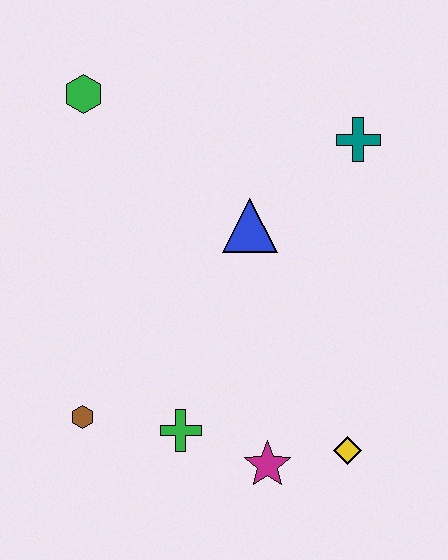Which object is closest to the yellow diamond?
The magenta star is closest to the yellow diamond.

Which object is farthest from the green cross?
The green hexagon is farthest from the green cross.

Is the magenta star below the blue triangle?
Yes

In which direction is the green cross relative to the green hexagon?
The green cross is below the green hexagon.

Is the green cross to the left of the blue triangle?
Yes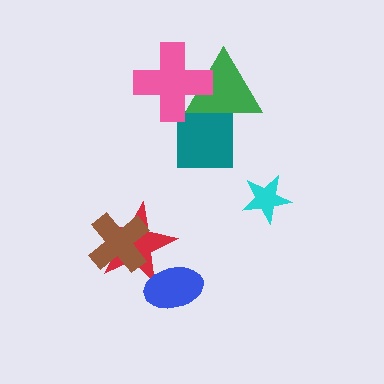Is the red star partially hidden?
Yes, it is partially covered by another shape.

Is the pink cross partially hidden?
No, no other shape covers it.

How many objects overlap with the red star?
2 objects overlap with the red star.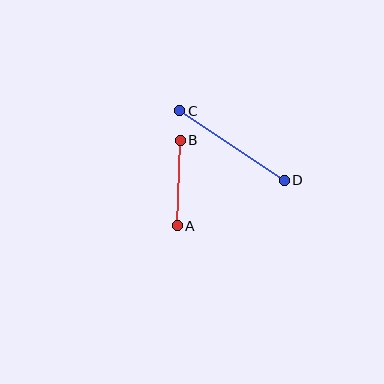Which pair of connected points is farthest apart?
Points C and D are farthest apart.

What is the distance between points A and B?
The distance is approximately 86 pixels.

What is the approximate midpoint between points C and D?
The midpoint is at approximately (232, 146) pixels.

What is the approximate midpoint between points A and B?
The midpoint is at approximately (179, 183) pixels.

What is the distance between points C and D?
The distance is approximately 126 pixels.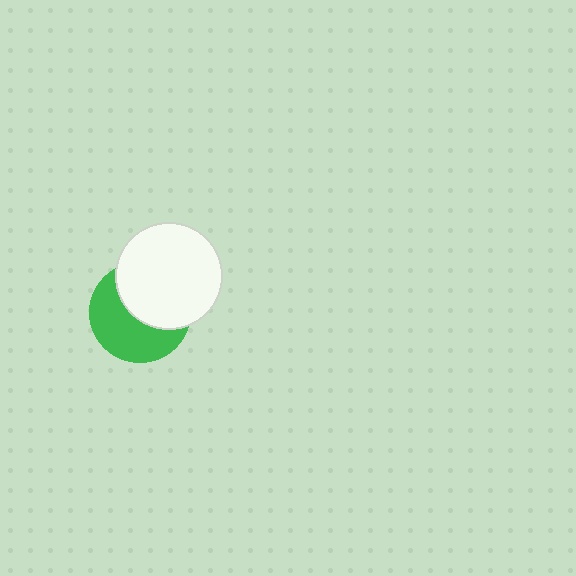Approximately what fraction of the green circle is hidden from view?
Roughly 48% of the green circle is hidden behind the white circle.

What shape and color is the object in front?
The object in front is a white circle.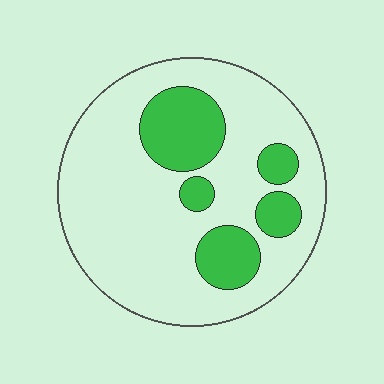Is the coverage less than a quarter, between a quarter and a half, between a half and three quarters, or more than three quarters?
Less than a quarter.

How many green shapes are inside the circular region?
5.